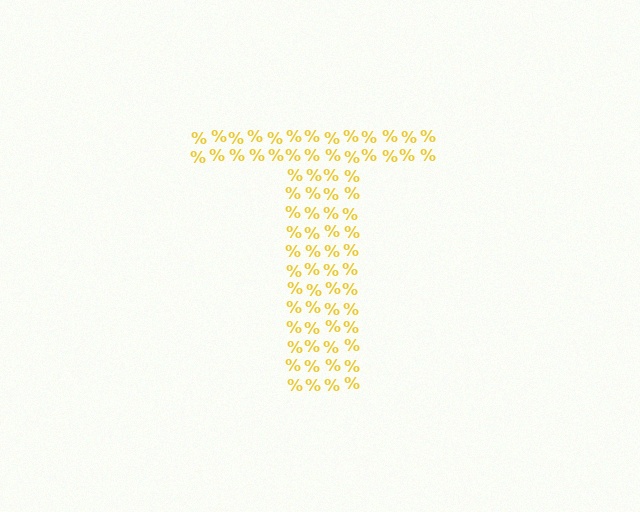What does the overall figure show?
The overall figure shows the letter T.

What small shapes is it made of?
It is made of small percent signs.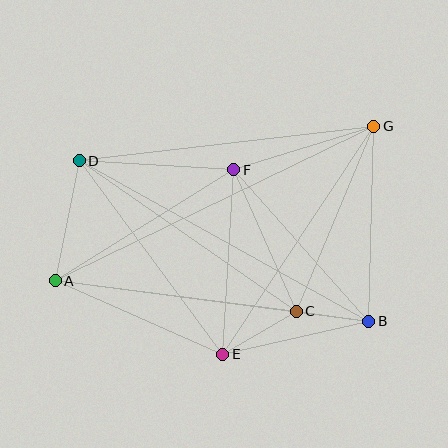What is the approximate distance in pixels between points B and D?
The distance between B and D is approximately 331 pixels.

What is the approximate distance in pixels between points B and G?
The distance between B and G is approximately 195 pixels.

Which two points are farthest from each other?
Points A and G are farthest from each other.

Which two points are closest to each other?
Points B and C are closest to each other.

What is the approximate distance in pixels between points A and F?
The distance between A and F is approximately 210 pixels.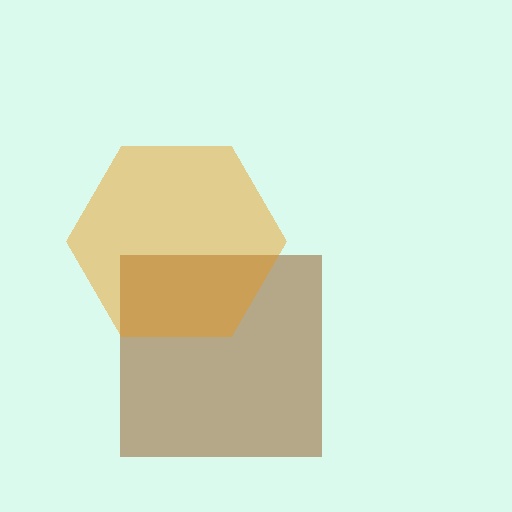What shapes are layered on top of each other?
The layered shapes are: a brown square, an orange hexagon.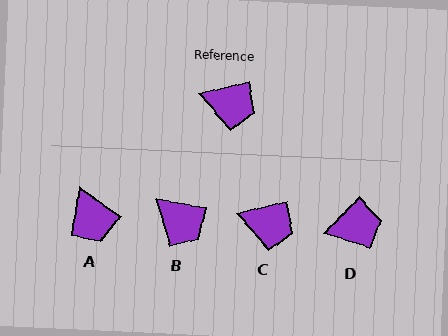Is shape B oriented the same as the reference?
No, it is off by about 24 degrees.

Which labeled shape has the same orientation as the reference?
C.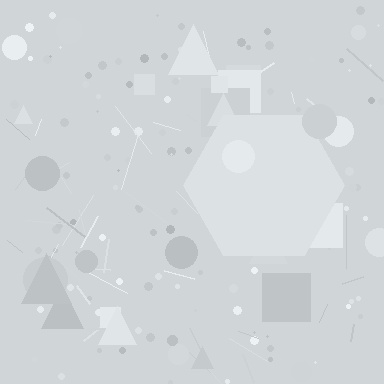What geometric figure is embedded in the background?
A hexagon is embedded in the background.